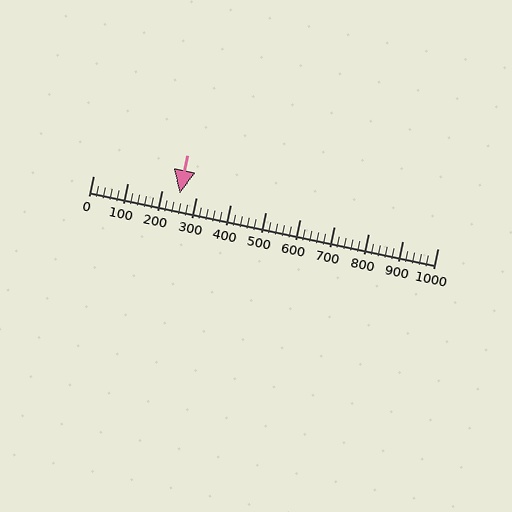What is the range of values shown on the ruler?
The ruler shows values from 0 to 1000.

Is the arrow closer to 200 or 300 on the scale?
The arrow is closer to 300.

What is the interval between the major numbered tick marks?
The major tick marks are spaced 100 units apart.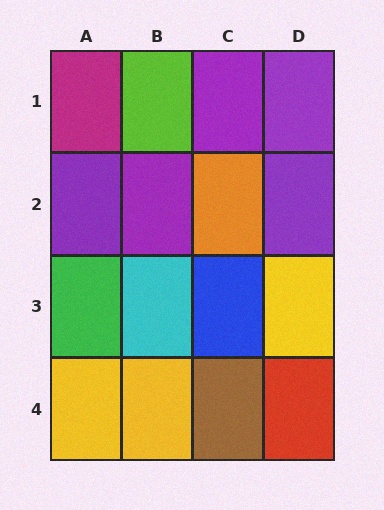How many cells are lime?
1 cell is lime.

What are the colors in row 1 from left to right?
Magenta, lime, purple, purple.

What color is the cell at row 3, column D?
Yellow.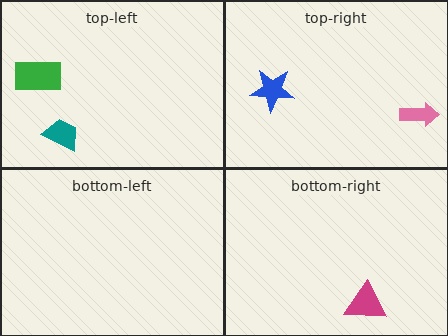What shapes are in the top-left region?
The teal trapezoid, the green rectangle.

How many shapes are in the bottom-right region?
1.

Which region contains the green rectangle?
The top-left region.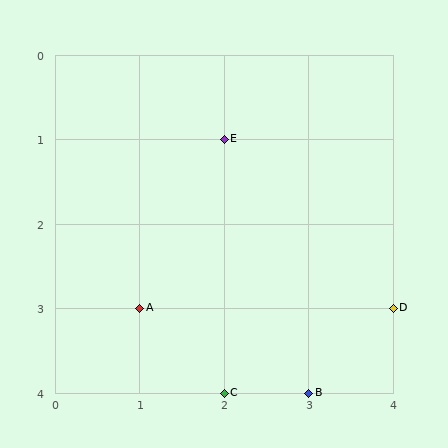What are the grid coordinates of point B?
Point B is at grid coordinates (3, 4).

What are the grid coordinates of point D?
Point D is at grid coordinates (4, 3).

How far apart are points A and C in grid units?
Points A and C are 1 column and 1 row apart (about 1.4 grid units diagonally).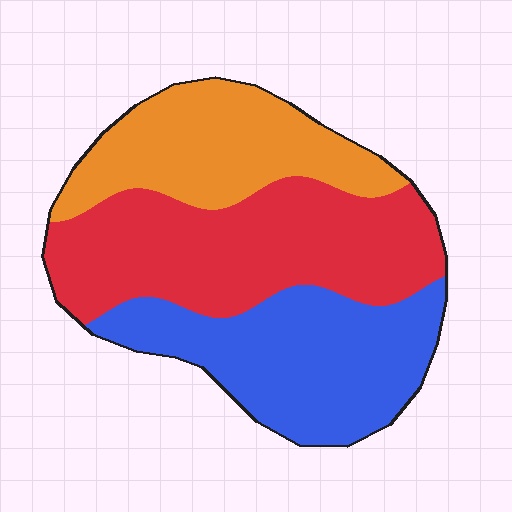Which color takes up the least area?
Orange, at roughly 25%.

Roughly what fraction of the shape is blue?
Blue takes up about one third (1/3) of the shape.